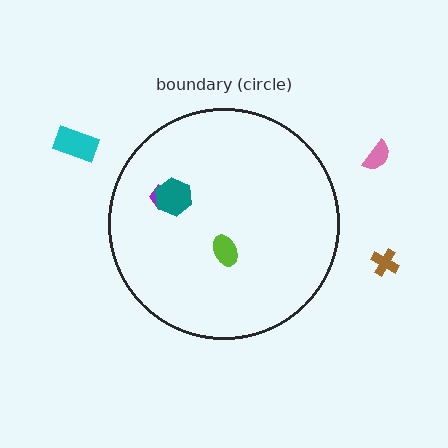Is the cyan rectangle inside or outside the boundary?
Outside.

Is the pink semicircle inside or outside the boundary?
Outside.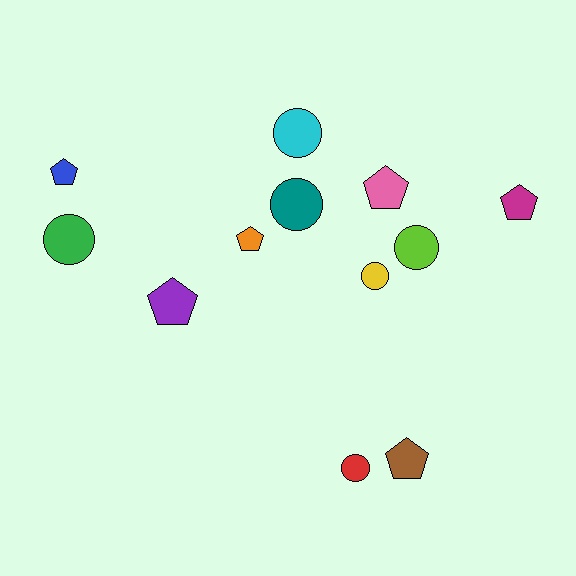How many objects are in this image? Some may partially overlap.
There are 12 objects.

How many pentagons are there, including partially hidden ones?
There are 6 pentagons.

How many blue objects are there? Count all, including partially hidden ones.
There is 1 blue object.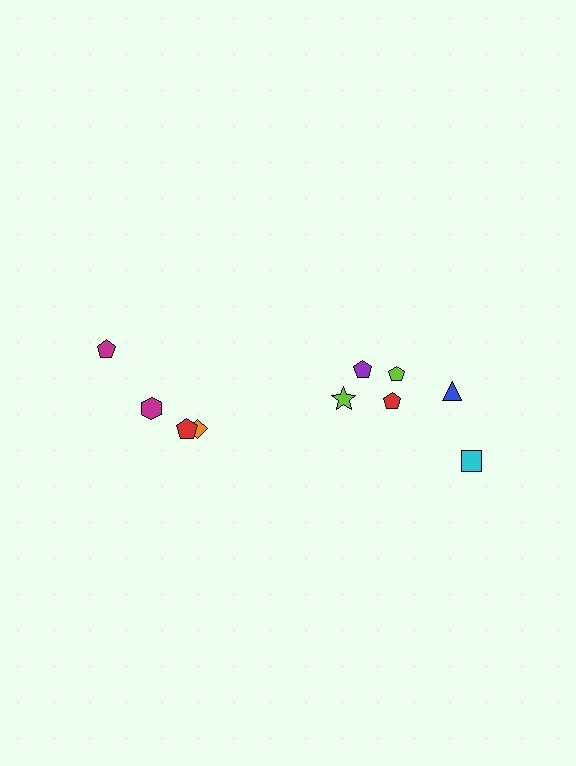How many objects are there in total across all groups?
There are 10 objects.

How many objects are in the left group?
There are 4 objects.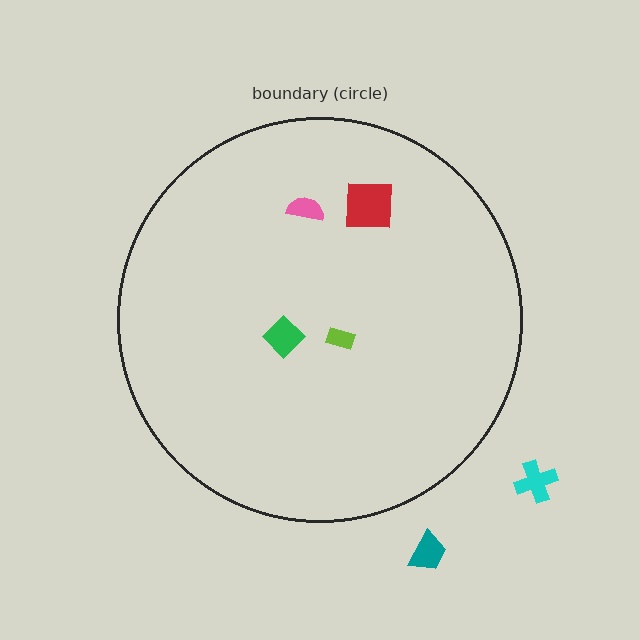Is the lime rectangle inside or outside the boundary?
Inside.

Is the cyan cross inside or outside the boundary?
Outside.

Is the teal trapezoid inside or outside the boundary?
Outside.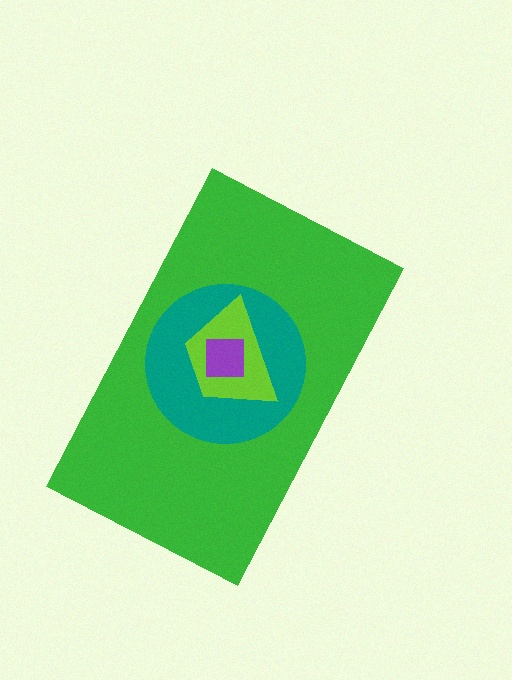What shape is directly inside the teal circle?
The lime trapezoid.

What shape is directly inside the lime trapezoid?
The purple square.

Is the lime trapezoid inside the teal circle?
Yes.